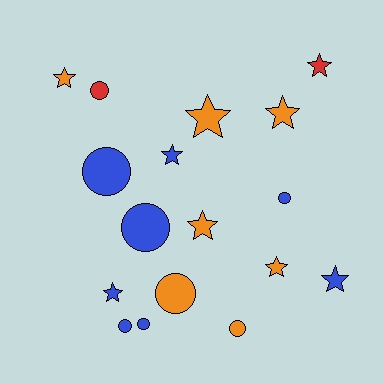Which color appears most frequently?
Blue, with 8 objects.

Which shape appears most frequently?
Star, with 9 objects.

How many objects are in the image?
There are 17 objects.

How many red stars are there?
There is 1 red star.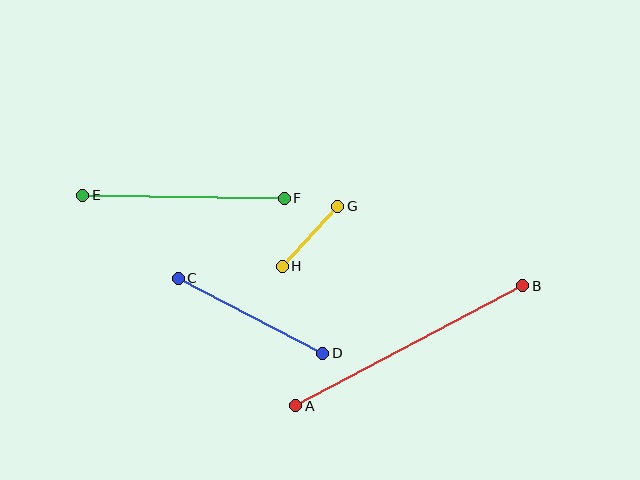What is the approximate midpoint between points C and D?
The midpoint is at approximately (251, 316) pixels.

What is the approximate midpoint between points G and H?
The midpoint is at approximately (310, 236) pixels.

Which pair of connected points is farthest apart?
Points A and B are farthest apart.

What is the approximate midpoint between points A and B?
The midpoint is at approximately (409, 346) pixels.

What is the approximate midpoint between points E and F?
The midpoint is at approximately (183, 197) pixels.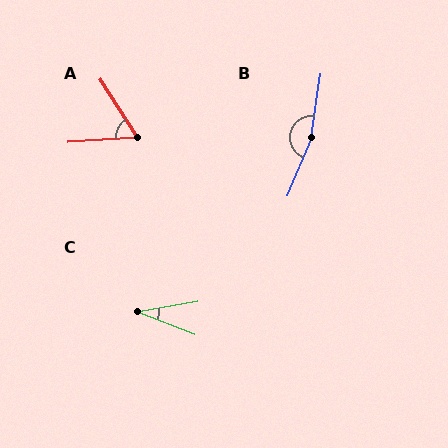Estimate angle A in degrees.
Approximately 61 degrees.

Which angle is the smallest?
C, at approximately 31 degrees.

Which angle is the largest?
B, at approximately 166 degrees.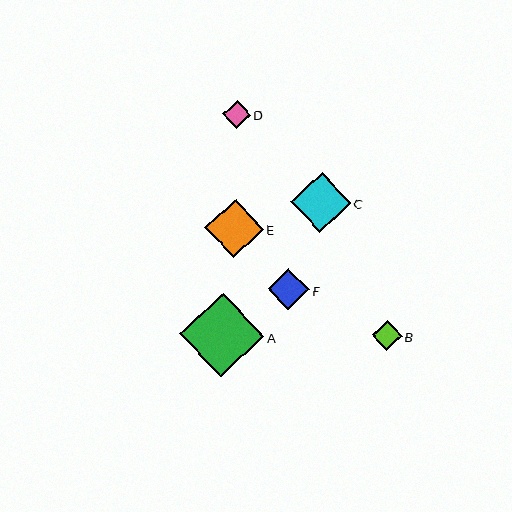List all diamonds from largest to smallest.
From largest to smallest: A, C, E, F, B, D.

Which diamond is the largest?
Diamond A is the largest with a size of approximately 84 pixels.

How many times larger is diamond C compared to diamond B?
Diamond C is approximately 2.0 times the size of diamond B.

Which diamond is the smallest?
Diamond D is the smallest with a size of approximately 28 pixels.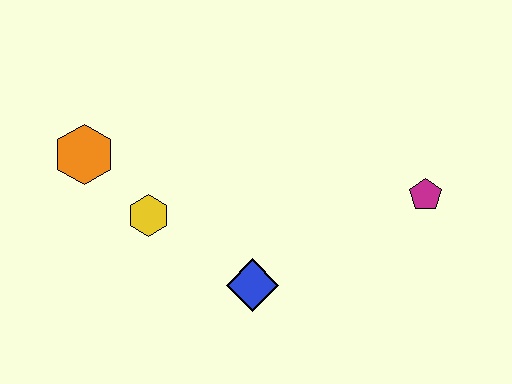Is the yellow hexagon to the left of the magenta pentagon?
Yes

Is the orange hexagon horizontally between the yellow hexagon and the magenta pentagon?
No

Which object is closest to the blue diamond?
The yellow hexagon is closest to the blue diamond.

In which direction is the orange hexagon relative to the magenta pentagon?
The orange hexagon is to the left of the magenta pentagon.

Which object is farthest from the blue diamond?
The orange hexagon is farthest from the blue diamond.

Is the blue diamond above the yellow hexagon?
No